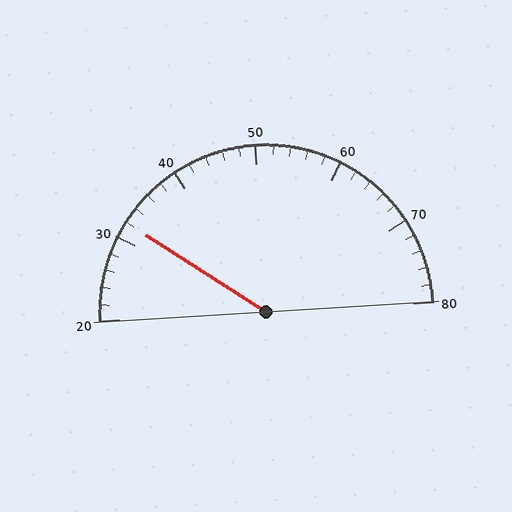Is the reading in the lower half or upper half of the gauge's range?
The reading is in the lower half of the range (20 to 80).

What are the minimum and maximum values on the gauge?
The gauge ranges from 20 to 80.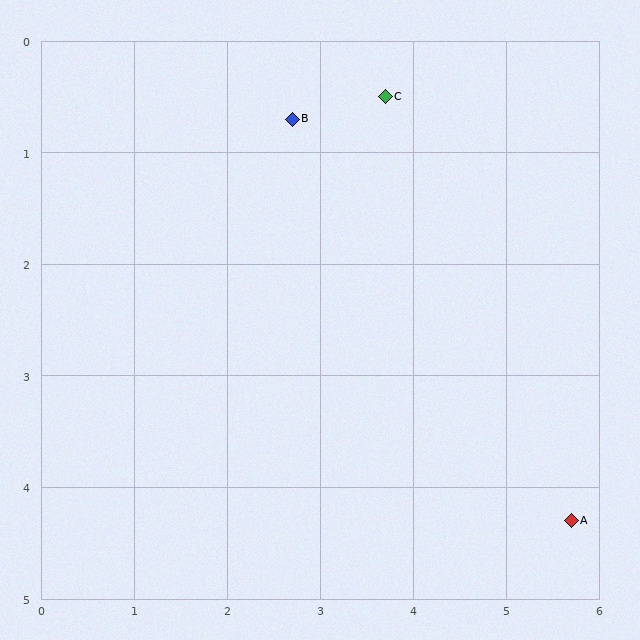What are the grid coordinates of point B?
Point B is at approximately (2.7, 0.7).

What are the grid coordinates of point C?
Point C is at approximately (3.7, 0.5).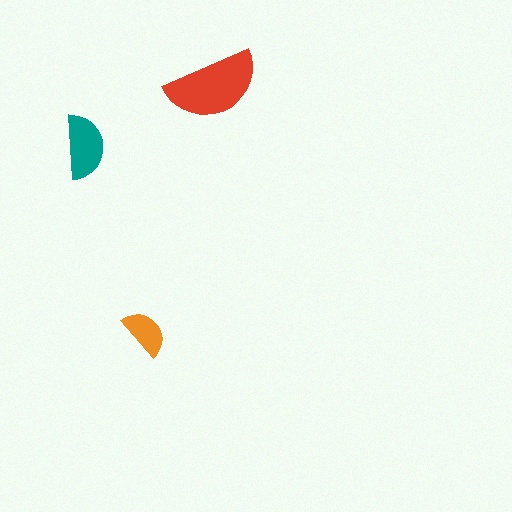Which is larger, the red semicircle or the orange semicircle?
The red one.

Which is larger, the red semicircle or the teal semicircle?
The red one.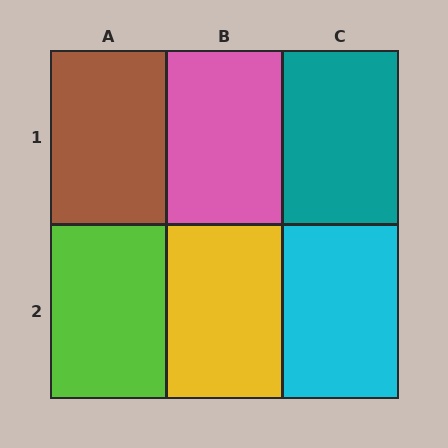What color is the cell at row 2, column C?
Cyan.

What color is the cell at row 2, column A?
Lime.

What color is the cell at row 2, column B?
Yellow.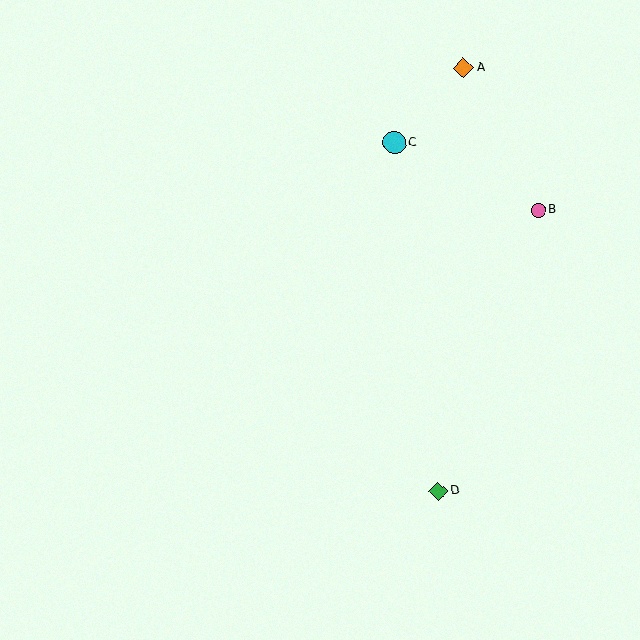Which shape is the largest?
The cyan circle (labeled C) is the largest.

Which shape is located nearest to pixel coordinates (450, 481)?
The green diamond (labeled D) at (438, 491) is nearest to that location.